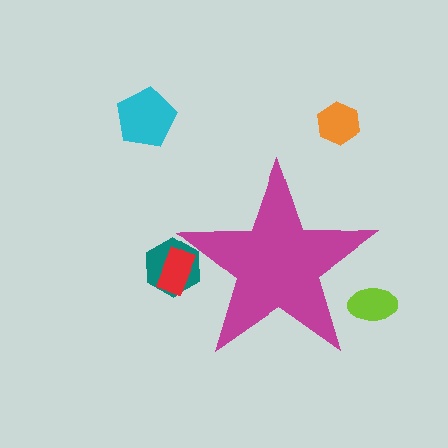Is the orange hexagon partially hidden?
No, the orange hexagon is fully visible.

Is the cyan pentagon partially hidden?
No, the cyan pentagon is fully visible.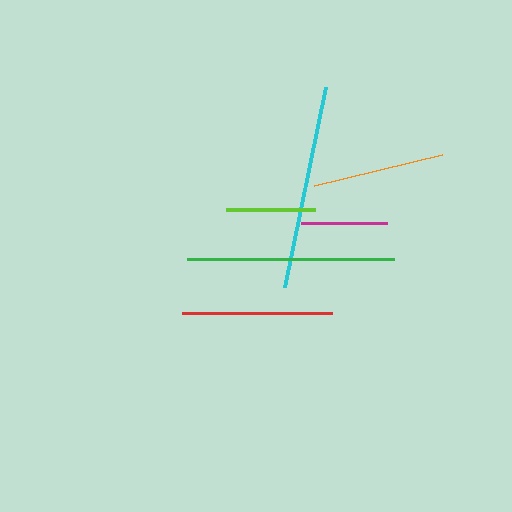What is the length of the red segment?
The red segment is approximately 151 pixels long.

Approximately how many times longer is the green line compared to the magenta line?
The green line is approximately 2.4 times the length of the magenta line.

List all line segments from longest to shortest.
From longest to shortest: green, cyan, red, orange, lime, magenta.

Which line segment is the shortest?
The magenta line is the shortest at approximately 85 pixels.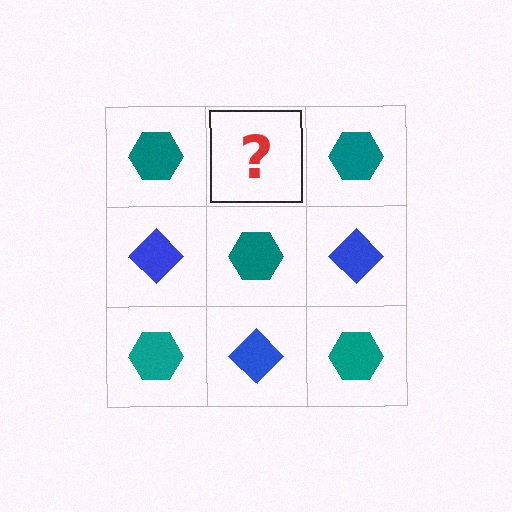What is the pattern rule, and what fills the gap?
The rule is that it alternates teal hexagon and blue diamond in a checkerboard pattern. The gap should be filled with a blue diamond.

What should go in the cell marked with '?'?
The missing cell should contain a blue diamond.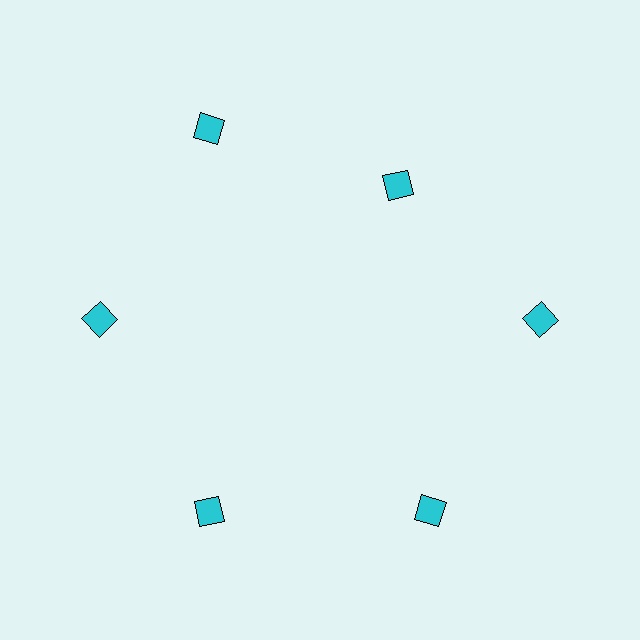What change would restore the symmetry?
The symmetry would be restored by moving it outward, back onto the ring so that all 6 squares sit at equal angles and equal distance from the center.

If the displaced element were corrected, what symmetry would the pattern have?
It would have 6-fold rotational symmetry — the pattern would map onto itself every 60 degrees.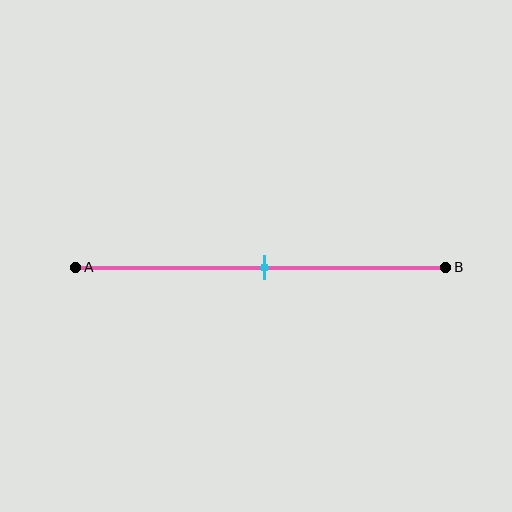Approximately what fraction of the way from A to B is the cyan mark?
The cyan mark is approximately 50% of the way from A to B.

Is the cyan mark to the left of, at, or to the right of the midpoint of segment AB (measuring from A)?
The cyan mark is approximately at the midpoint of segment AB.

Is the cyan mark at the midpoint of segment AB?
Yes, the mark is approximately at the midpoint.